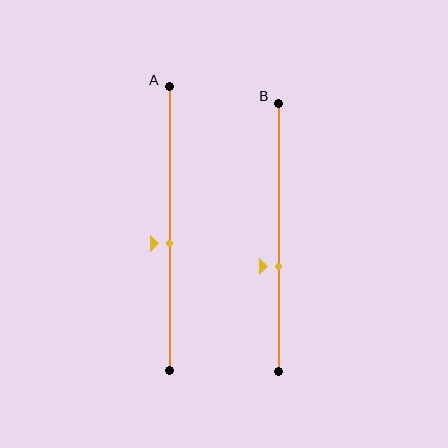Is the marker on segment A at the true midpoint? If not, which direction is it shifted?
No, the marker on segment A is shifted downward by about 5% of the segment length.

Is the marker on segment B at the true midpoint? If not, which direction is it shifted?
No, the marker on segment B is shifted downward by about 11% of the segment length.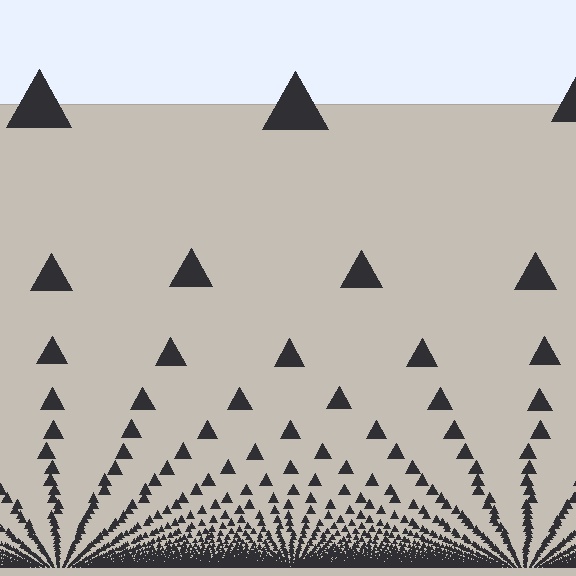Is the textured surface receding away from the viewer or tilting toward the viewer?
The surface appears to tilt toward the viewer. Texture elements get larger and sparser toward the top.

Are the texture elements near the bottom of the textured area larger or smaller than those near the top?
Smaller. The gradient is inverted — elements near the bottom are smaller and denser.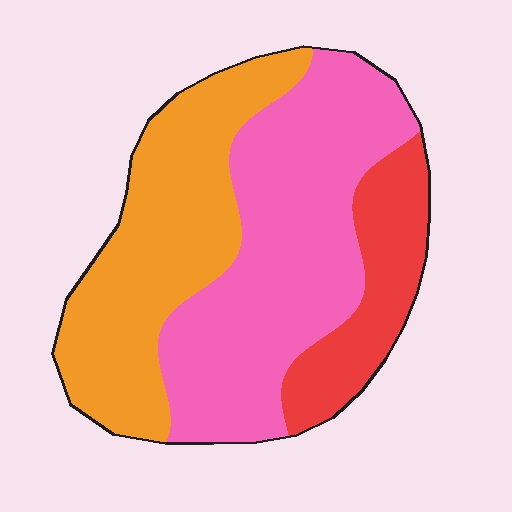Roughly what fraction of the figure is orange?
Orange takes up about three eighths (3/8) of the figure.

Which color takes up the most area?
Pink, at roughly 45%.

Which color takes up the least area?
Red, at roughly 15%.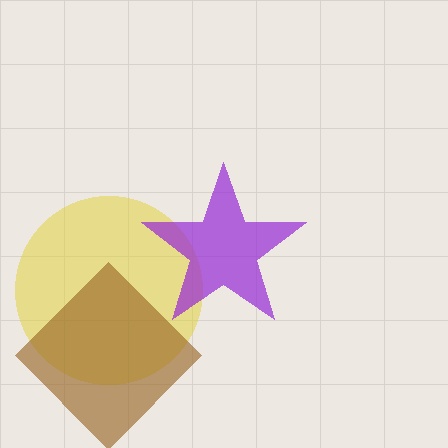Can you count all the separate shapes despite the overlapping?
Yes, there are 3 separate shapes.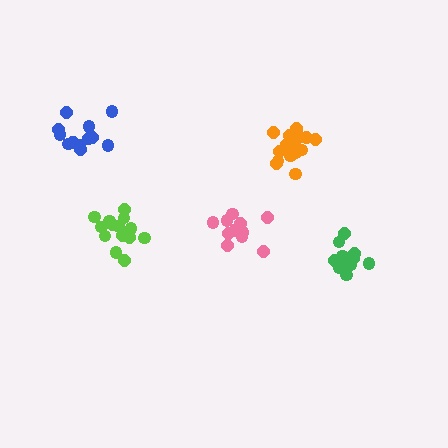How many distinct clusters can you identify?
There are 5 distinct clusters.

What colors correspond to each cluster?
The clusters are colored: blue, orange, green, pink, lime.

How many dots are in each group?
Group 1: 13 dots, Group 2: 17 dots, Group 3: 16 dots, Group 4: 11 dots, Group 5: 15 dots (72 total).